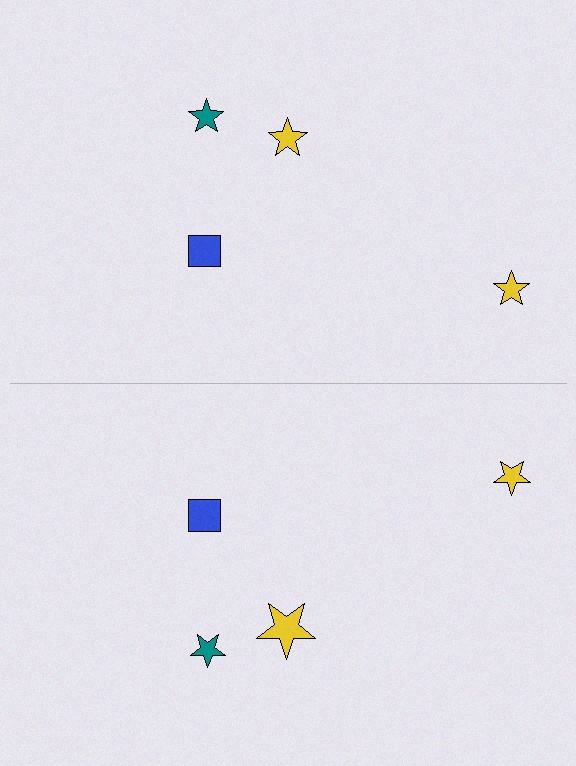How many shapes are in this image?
There are 8 shapes in this image.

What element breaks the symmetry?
The yellow star on the bottom side has a different size than its mirror counterpart.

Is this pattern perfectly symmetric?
No, the pattern is not perfectly symmetric. The yellow star on the bottom side has a different size than its mirror counterpart.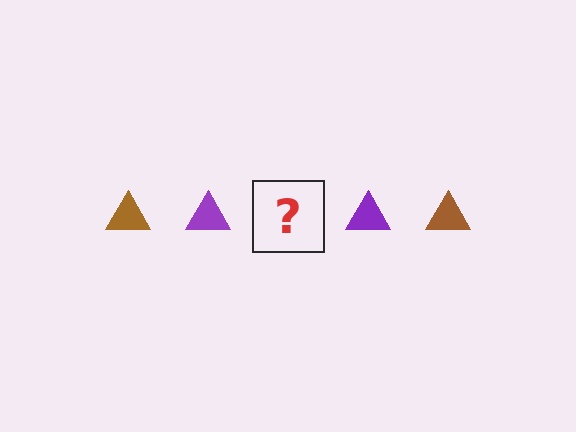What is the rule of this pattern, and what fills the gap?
The rule is that the pattern cycles through brown, purple triangles. The gap should be filled with a brown triangle.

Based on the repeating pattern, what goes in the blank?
The blank should be a brown triangle.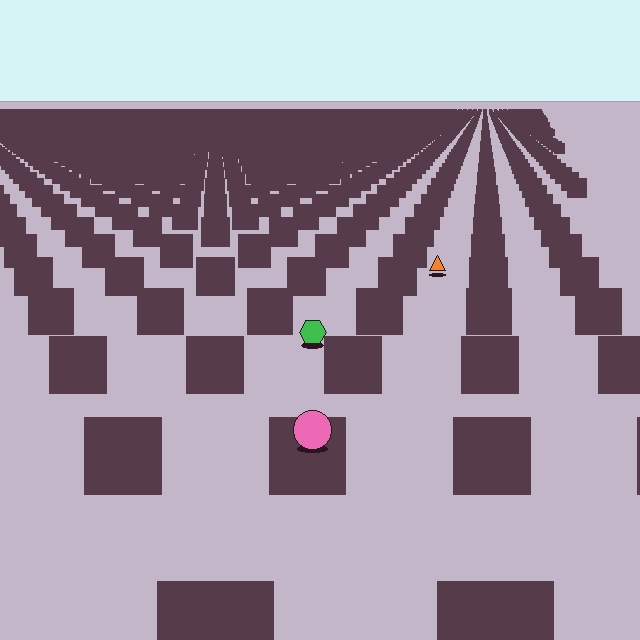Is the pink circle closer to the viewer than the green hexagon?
Yes. The pink circle is closer — you can tell from the texture gradient: the ground texture is coarser near it.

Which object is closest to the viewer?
The pink circle is closest. The texture marks near it are larger and more spread out.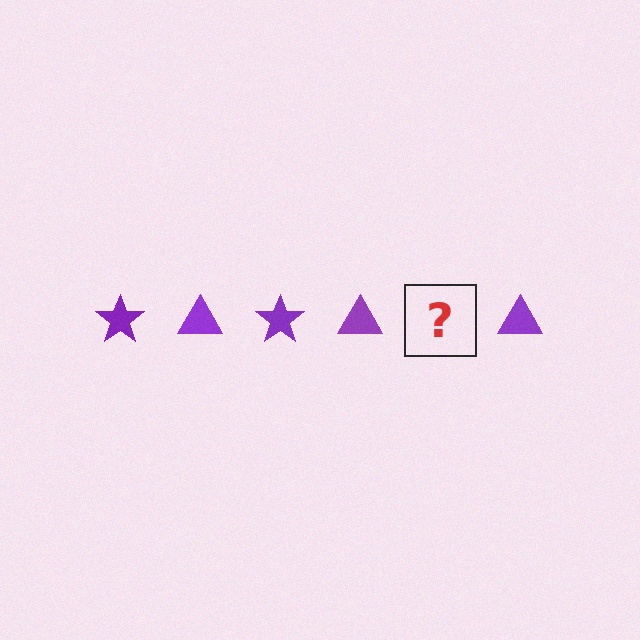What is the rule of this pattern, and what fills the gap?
The rule is that the pattern cycles through star, triangle shapes in purple. The gap should be filled with a purple star.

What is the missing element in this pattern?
The missing element is a purple star.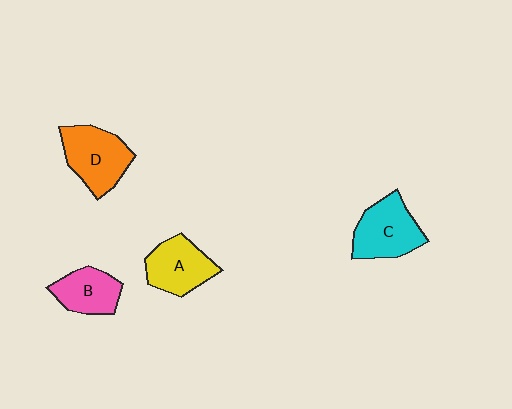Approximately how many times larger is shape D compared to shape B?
Approximately 1.4 times.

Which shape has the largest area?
Shape D (orange).